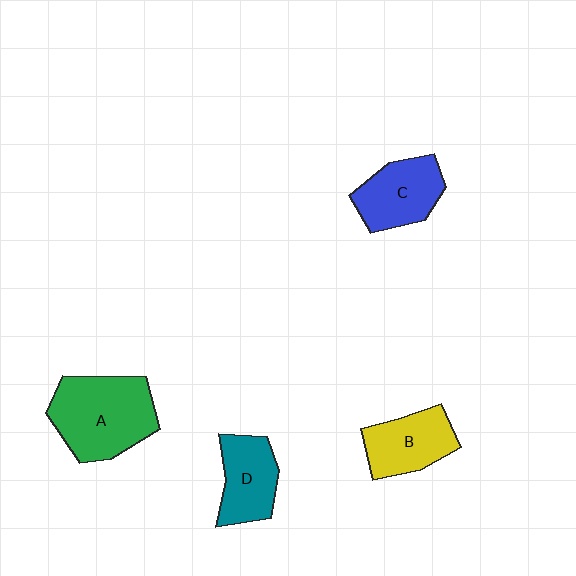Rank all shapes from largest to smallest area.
From largest to smallest: A (green), C (blue), B (yellow), D (teal).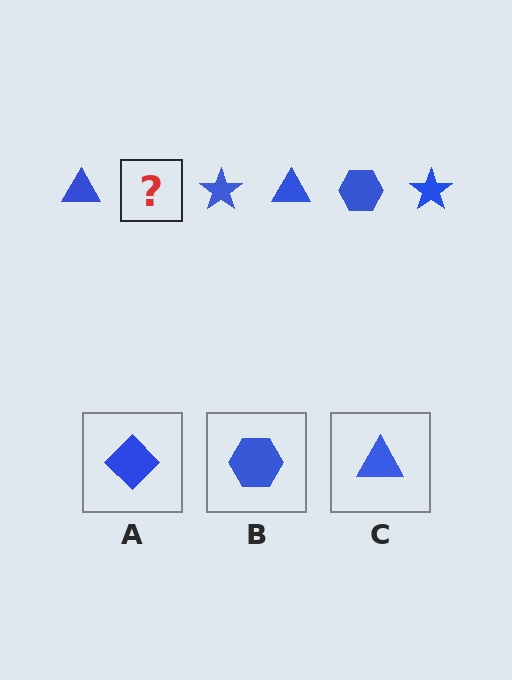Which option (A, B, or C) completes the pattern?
B.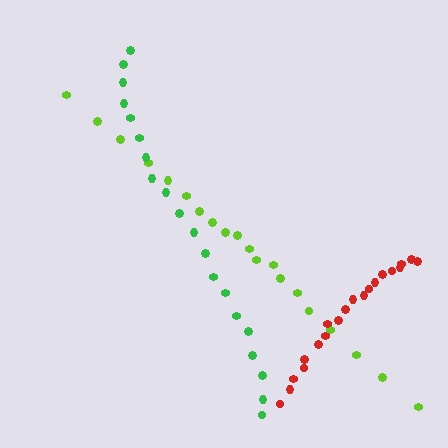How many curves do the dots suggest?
There are 3 distinct paths.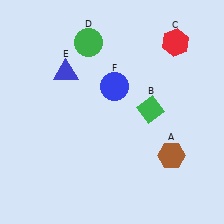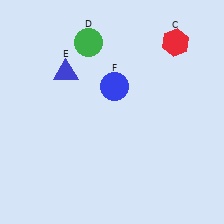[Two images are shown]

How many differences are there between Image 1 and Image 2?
There are 2 differences between the two images.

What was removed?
The green diamond (B), the brown hexagon (A) were removed in Image 2.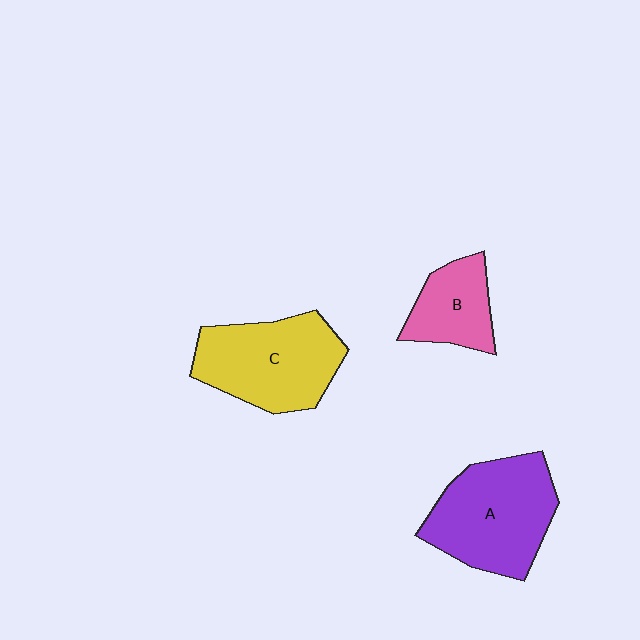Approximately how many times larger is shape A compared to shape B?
Approximately 1.9 times.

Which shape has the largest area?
Shape A (purple).